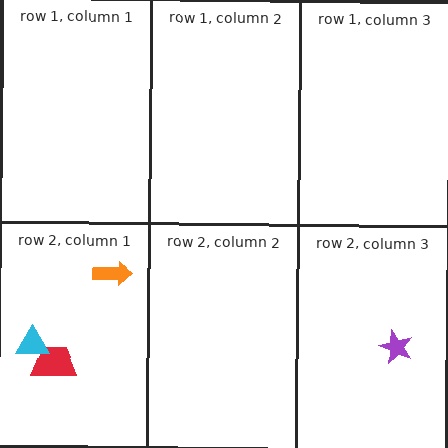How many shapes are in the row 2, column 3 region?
1.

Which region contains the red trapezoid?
The row 2, column 1 region.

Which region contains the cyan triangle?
The row 2, column 1 region.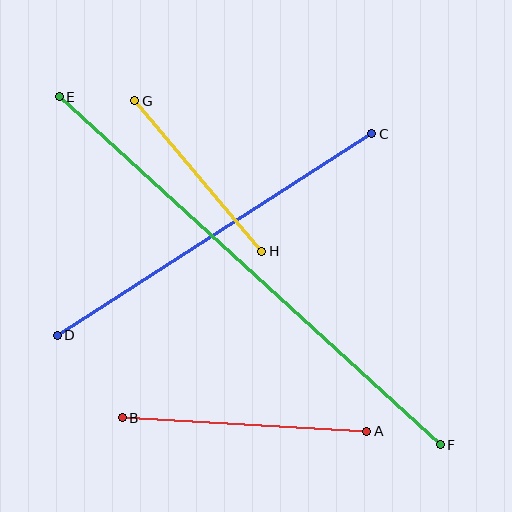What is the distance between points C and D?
The distance is approximately 374 pixels.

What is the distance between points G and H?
The distance is approximately 197 pixels.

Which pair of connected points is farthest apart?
Points E and F are farthest apart.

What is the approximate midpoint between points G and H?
The midpoint is at approximately (198, 176) pixels.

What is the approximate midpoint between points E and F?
The midpoint is at approximately (250, 271) pixels.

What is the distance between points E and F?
The distance is approximately 516 pixels.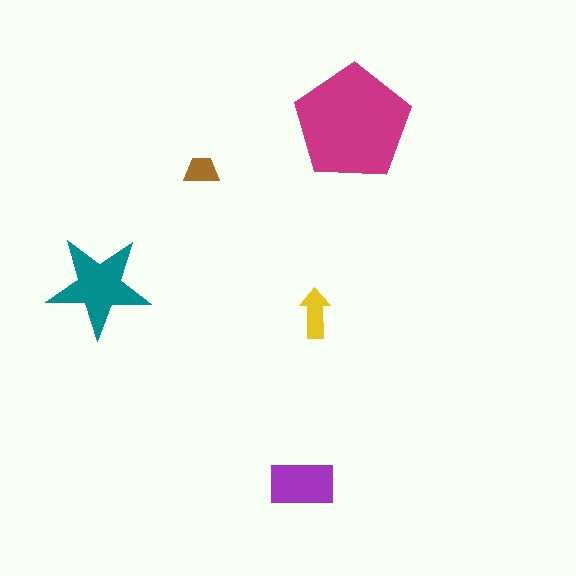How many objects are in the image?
There are 5 objects in the image.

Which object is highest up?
The magenta pentagon is topmost.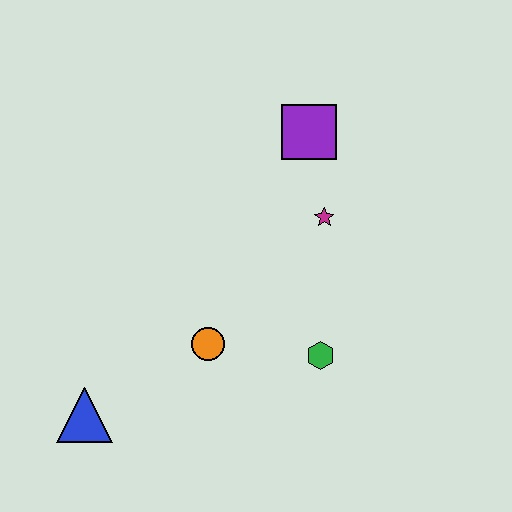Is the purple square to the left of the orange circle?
No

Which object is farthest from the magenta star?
The blue triangle is farthest from the magenta star.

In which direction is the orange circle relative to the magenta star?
The orange circle is below the magenta star.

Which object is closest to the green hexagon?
The orange circle is closest to the green hexagon.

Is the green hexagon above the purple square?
No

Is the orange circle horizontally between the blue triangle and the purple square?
Yes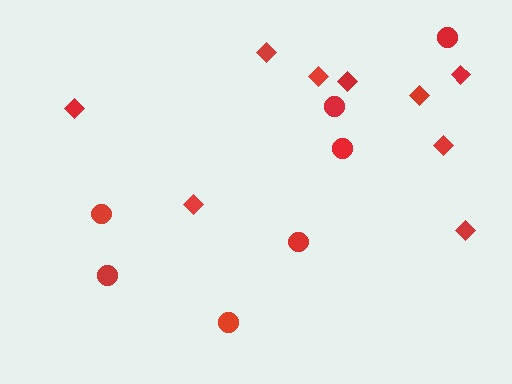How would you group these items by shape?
There are 2 groups: one group of circles (7) and one group of diamonds (9).